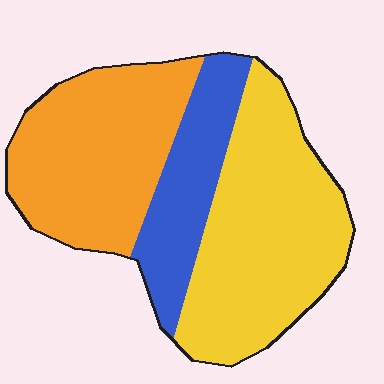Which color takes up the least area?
Blue, at roughly 20%.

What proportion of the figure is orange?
Orange takes up about three eighths (3/8) of the figure.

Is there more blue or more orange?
Orange.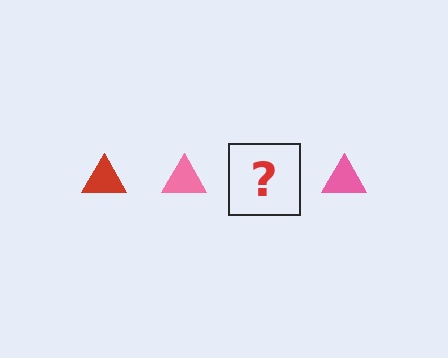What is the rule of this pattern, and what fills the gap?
The rule is that the pattern cycles through red, pink triangles. The gap should be filled with a red triangle.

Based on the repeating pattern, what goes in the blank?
The blank should be a red triangle.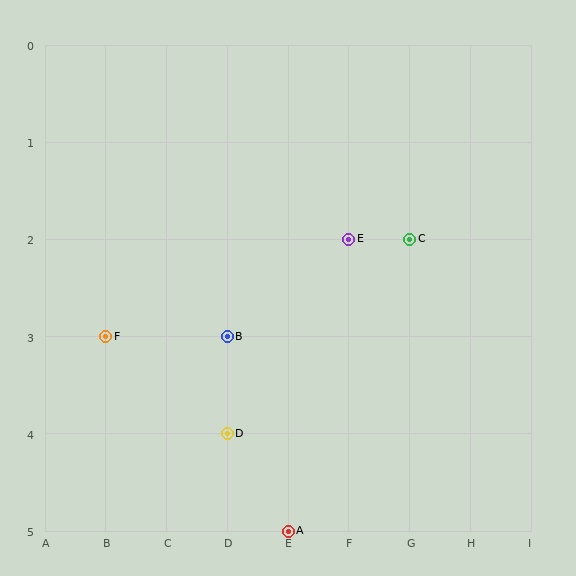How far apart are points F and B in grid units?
Points F and B are 2 columns apart.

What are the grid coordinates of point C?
Point C is at grid coordinates (G, 2).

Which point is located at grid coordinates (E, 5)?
Point A is at (E, 5).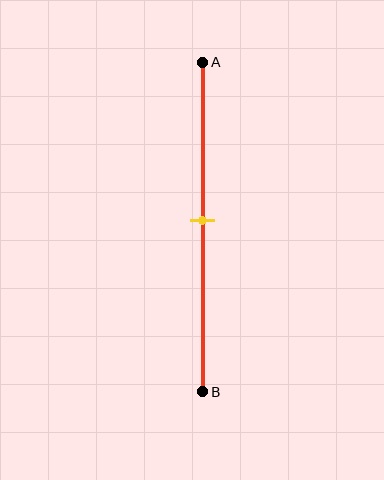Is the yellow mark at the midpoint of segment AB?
Yes, the mark is approximately at the midpoint.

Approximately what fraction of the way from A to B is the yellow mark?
The yellow mark is approximately 50% of the way from A to B.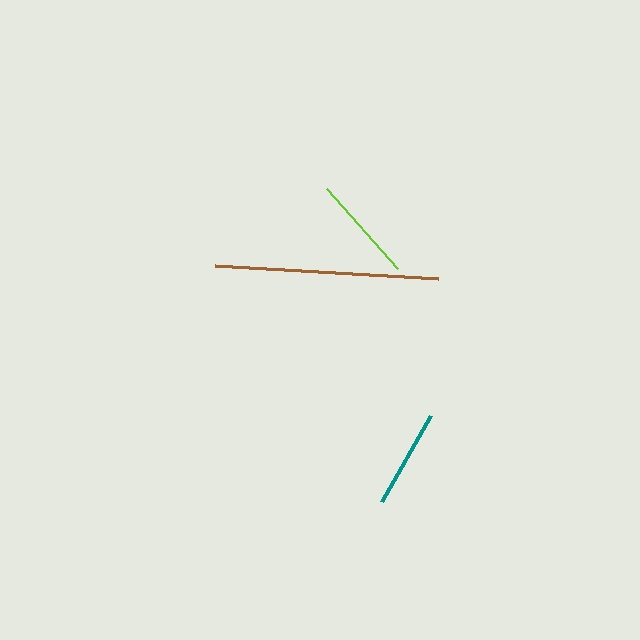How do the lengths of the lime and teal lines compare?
The lime and teal lines are approximately the same length.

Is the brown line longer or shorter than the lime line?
The brown line is longer than the lime line.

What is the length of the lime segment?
The lime segment is approximately 107 pixels long.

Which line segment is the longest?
The brown line is the longest at approximately 224 pixels.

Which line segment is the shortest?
The teal line is the shortest at approximately 99 pixels.